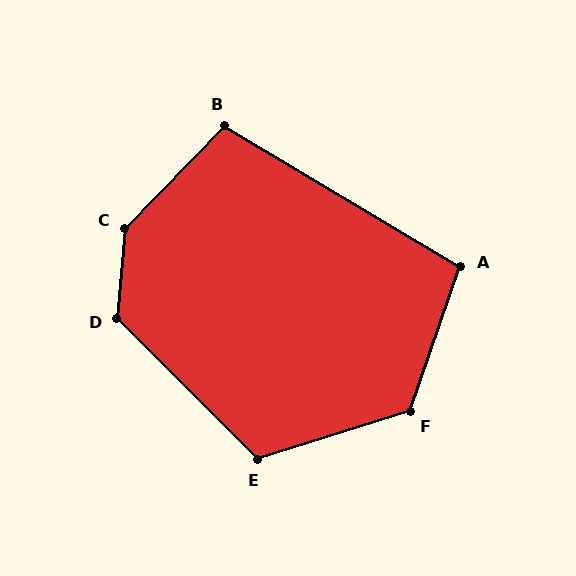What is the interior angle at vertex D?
Approximately 130 degrees (obtuse).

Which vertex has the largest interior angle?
C, at approximately 141 degrees.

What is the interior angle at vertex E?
Approximately 118 degrees (obtuse).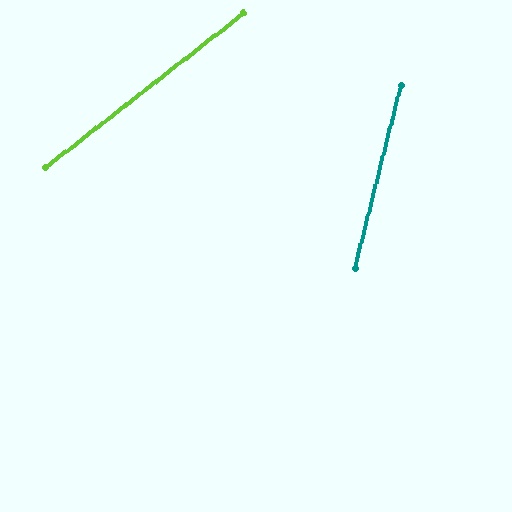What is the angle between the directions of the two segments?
Approximately 38 degrees.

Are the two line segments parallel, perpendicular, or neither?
Neither parallel nor perpendicular — they differ by about 38°.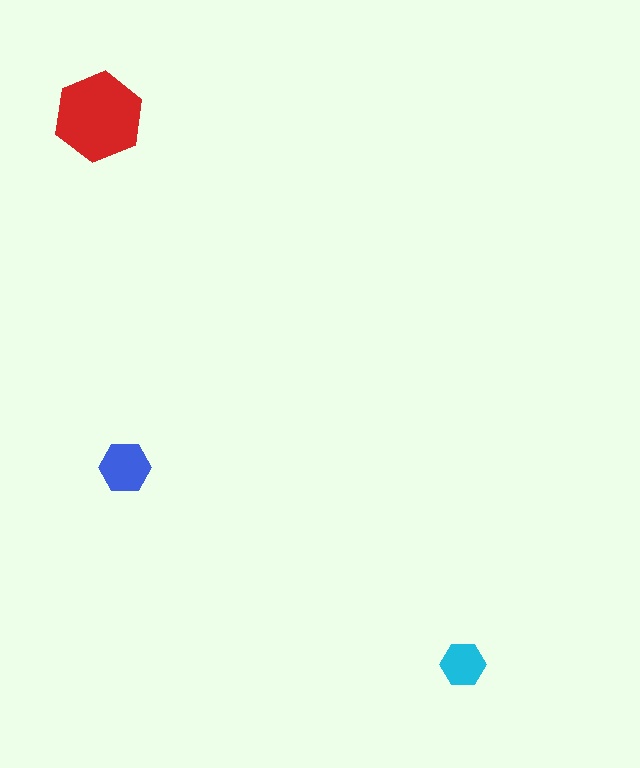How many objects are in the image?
There are 3 objects in the image.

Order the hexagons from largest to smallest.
the red one, the blue one, the cyan one.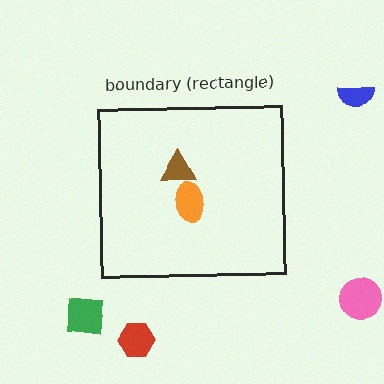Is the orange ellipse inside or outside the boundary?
Inside.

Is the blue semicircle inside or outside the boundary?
Outside.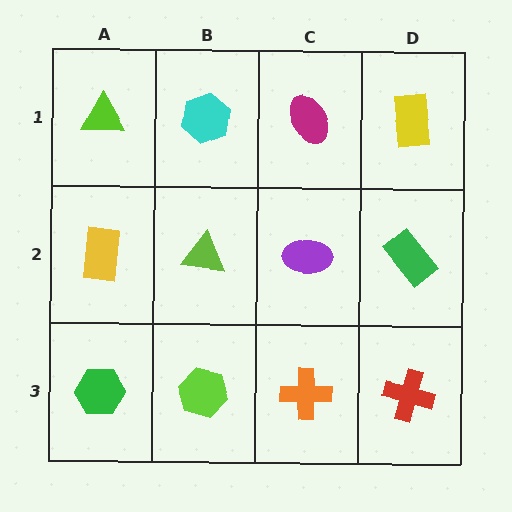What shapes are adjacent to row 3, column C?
A purple ellipse (row 2, column C), a lime hexagon (row 3, column B), a red cross (row 3, column D).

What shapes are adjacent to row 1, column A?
A yellow rectangle (row 2, column A), a cyan hexagon (row 1, column B).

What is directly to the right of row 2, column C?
A green rectangle.